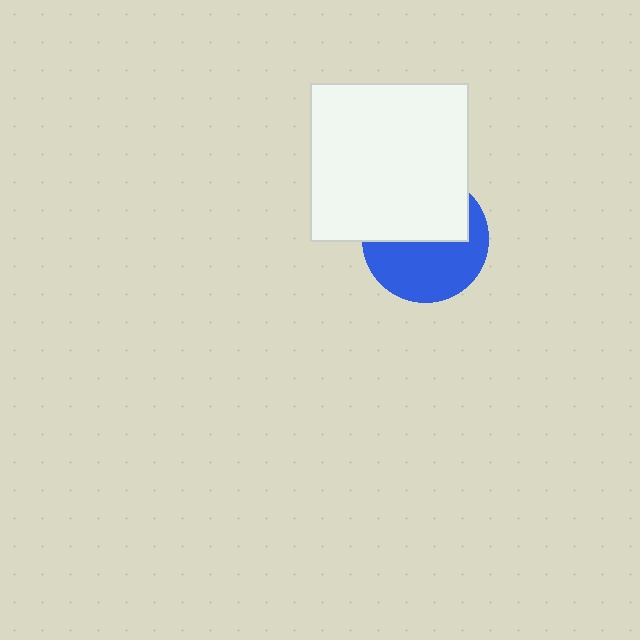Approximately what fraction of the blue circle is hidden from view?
Roughly 47% of the blue circle is hidden behind the white square.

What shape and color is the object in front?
The object in front is a white square.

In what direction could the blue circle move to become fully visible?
The blue circle could move down. That would shift it out from behind the white square entirely.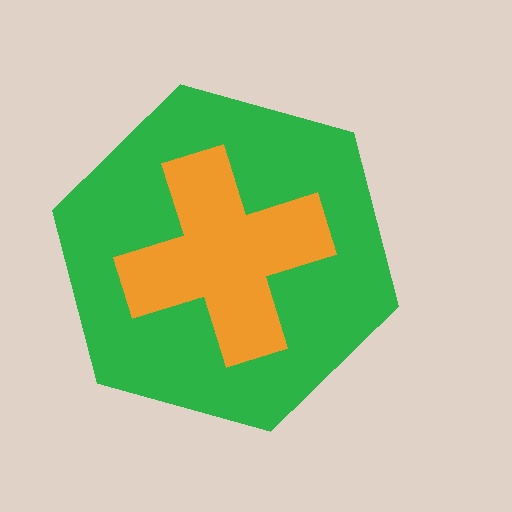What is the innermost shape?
The orange cross.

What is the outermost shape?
The green hexagon.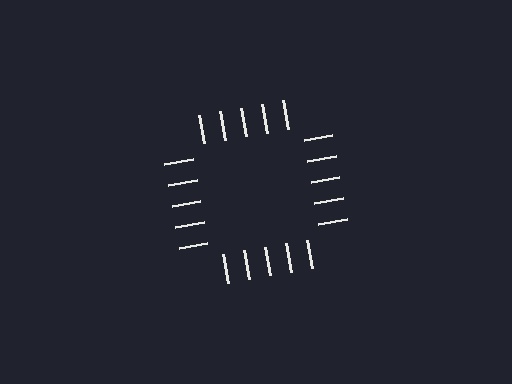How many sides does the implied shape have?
4 sides — the line-ends trace a square.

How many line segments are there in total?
20 — 5 along each of the 4 edges.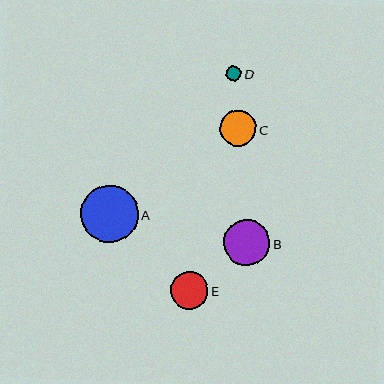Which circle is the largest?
Circle A is the largest with a size of approximately 58 pixels.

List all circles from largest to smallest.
From largest to smallest: A, B, E, C, D.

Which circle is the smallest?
Circle D is the smallest with a size of approximately 15 pixels.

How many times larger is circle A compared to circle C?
Circle A is approximately 1.6 times the size of circle C.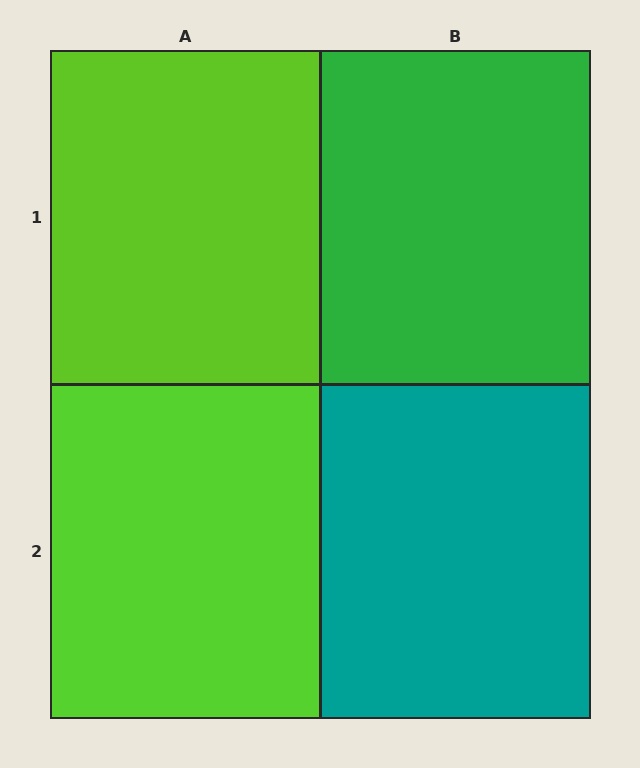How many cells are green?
1 cell is green.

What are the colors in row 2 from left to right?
Lime, teal.